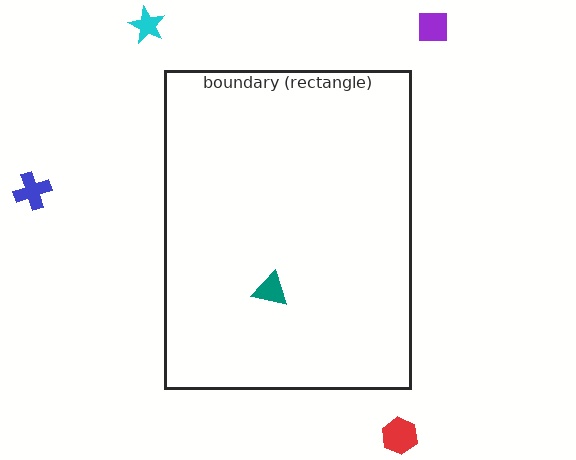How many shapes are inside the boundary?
1 inside, 4 outside.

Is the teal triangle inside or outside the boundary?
Inside.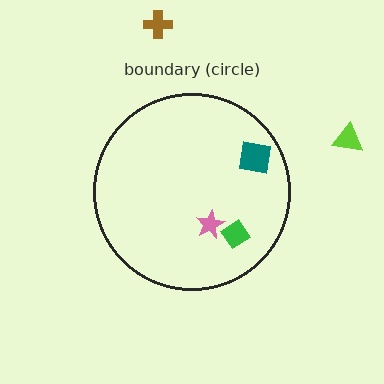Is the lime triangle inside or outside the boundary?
Outside.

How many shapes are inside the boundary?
3 inside, 2 outside.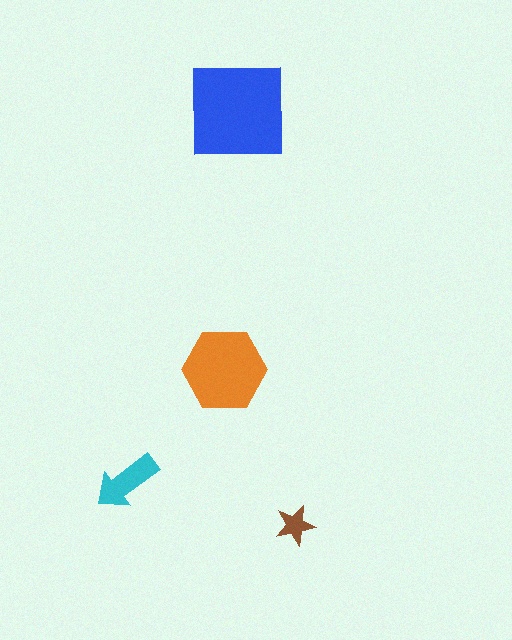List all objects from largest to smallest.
The blue square, the orange hexagon, the cyan arrow, the brown star.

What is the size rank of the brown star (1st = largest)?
4th.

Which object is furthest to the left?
The cyan arrow is leftmost.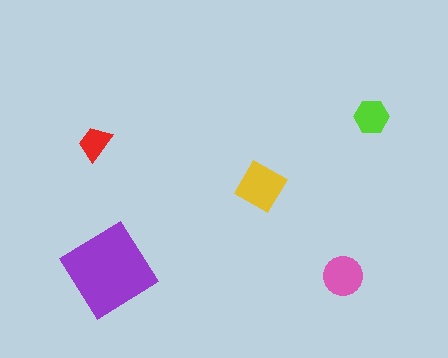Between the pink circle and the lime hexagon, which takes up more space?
The pink circle.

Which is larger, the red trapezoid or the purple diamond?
The purple diamond.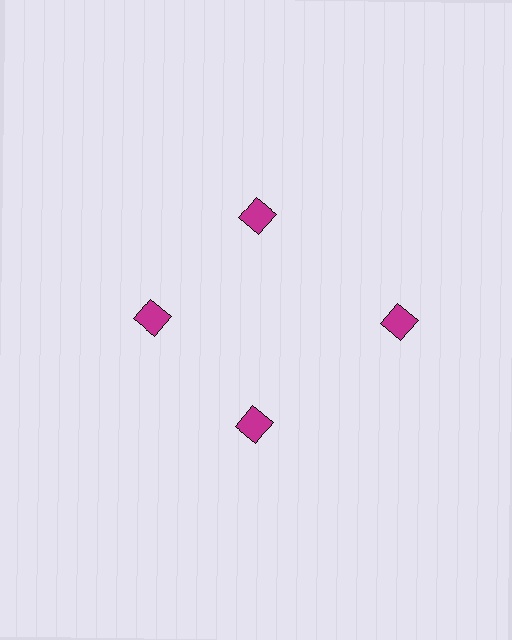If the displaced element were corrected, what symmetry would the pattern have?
It would have 4-fold rotational symmetry — the pattern would map onto itself every 90 degrees.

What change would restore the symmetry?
The symmetry would be restored by moving it inward, back onto the ring so that all 4 diamonds sit at equal angles and equal distance from the center.